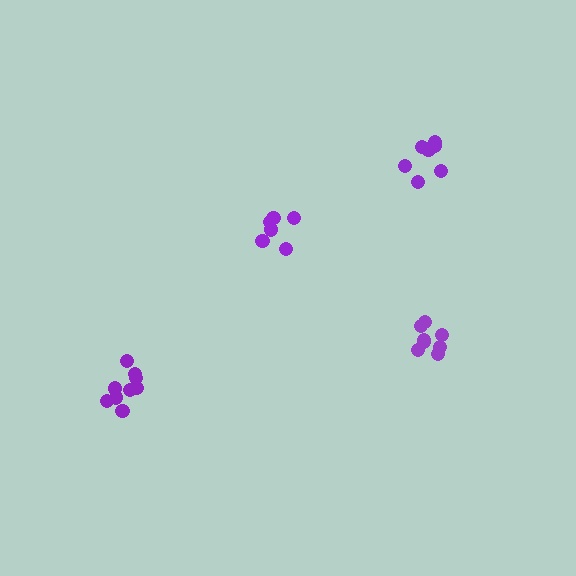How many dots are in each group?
Group 1: 6 dots, Group 2: 8 dots, Group 3: 9 dots, Group 4: 7 dots (30 total).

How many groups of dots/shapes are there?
There are 4 groups.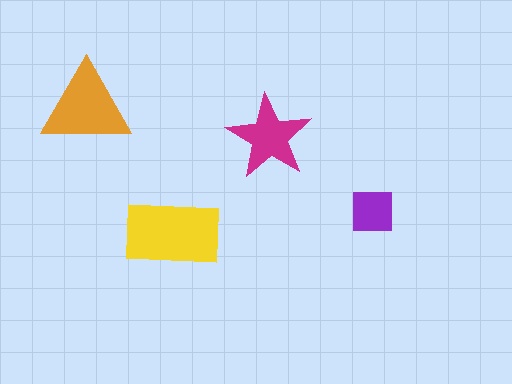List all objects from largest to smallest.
The yellow rectangle, the orange triangle, the magenta star, the purple square.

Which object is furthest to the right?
The purple square is rightmost.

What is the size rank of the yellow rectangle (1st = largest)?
1st.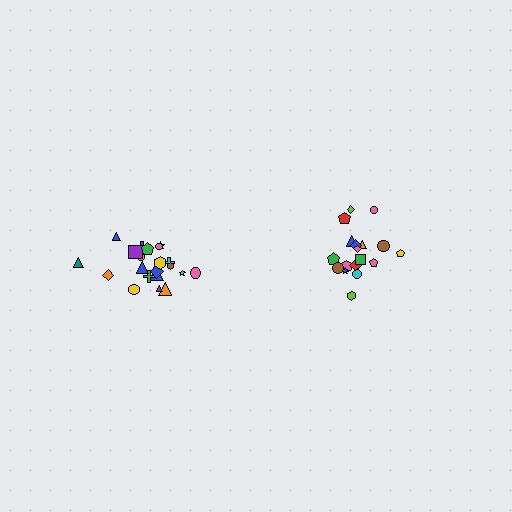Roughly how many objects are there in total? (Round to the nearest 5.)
Roughly 40 objects in total.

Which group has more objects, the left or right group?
The left group.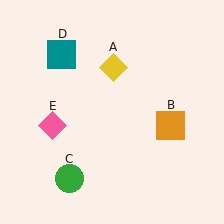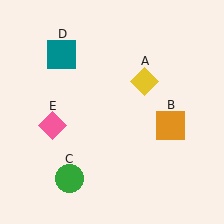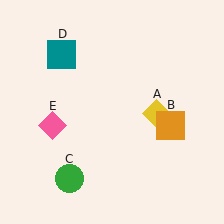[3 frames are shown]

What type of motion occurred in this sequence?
The yellow diamond (object A) rotated clockwise around the center of the scene.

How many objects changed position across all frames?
1 object changed position: yellow diamond (object A).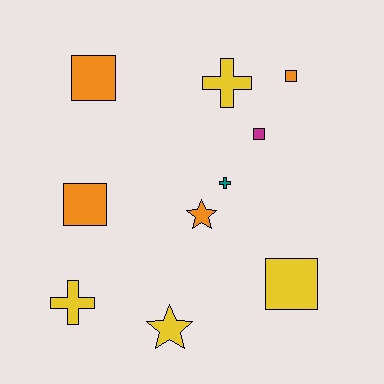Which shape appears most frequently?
Square, with 5 objects.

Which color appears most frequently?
Yellow, with 4 objects.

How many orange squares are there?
There are 3 orange squares.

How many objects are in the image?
There are 10 objects.